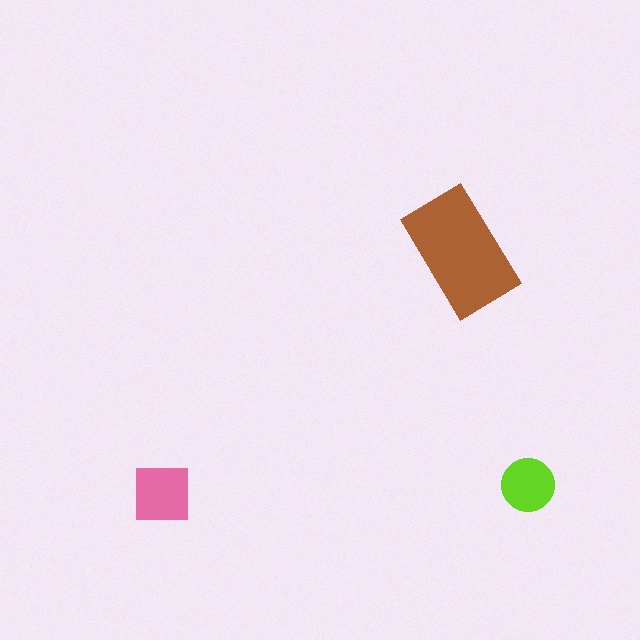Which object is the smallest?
The lime circle.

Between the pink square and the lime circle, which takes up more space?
The pink square.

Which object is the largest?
The brown rectangle.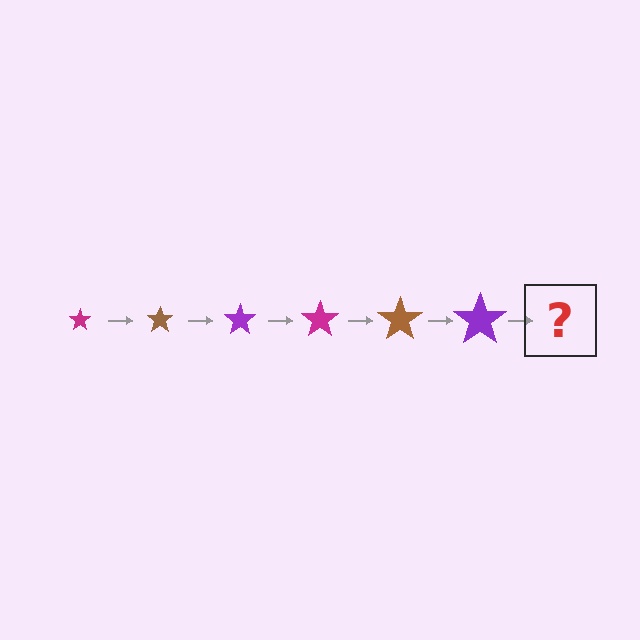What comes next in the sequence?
The next element should be a magenta star, larger than the previous one.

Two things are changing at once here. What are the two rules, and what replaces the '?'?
The two rules are that the star grows larger each step and the color cycles through magenta, brown, and purple. The '?' should be a magenta star, larger than the previous one.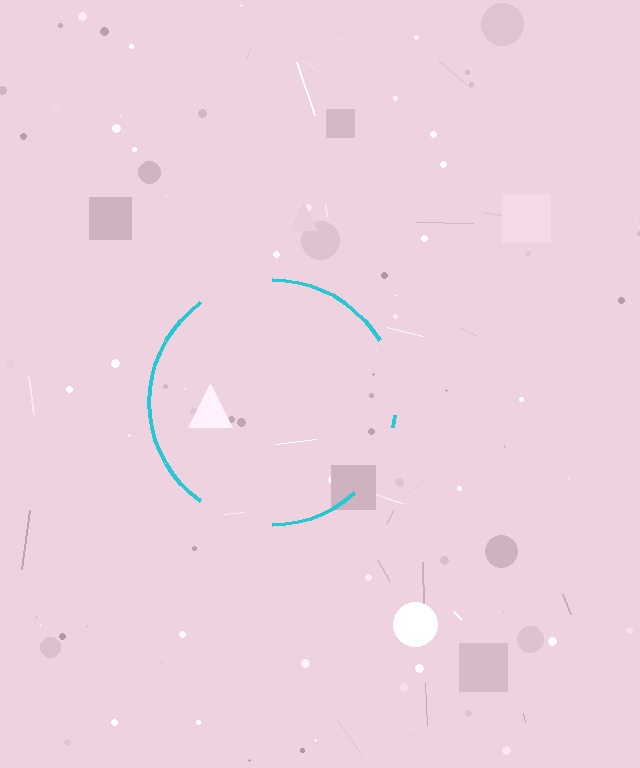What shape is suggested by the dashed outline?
The dashed outline suggests a circle.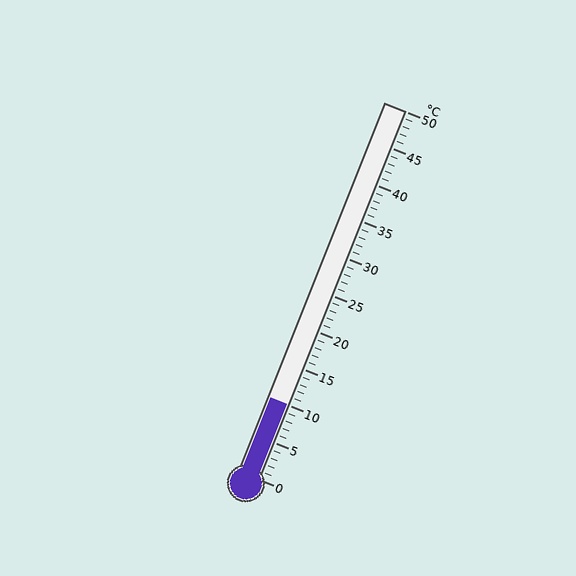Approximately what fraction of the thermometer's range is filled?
The thermometer is filled to approximately 20% of its range.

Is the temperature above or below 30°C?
The temperature is below 30°C.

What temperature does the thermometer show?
The thermometer shows approximately 10°C.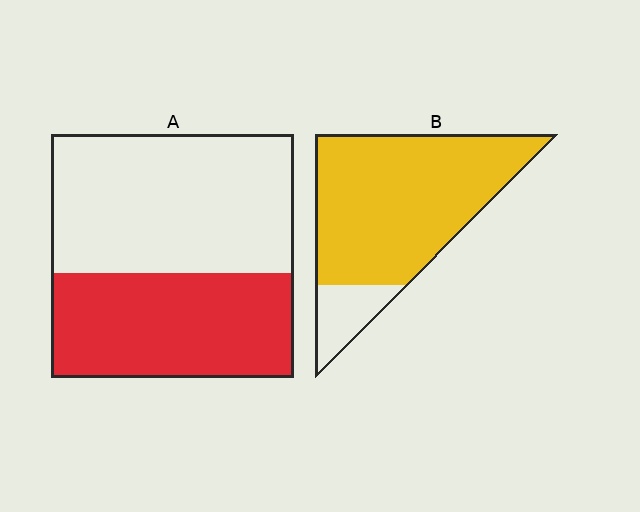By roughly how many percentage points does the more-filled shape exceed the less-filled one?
By roughly 40 percentage points (B over A).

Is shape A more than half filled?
No.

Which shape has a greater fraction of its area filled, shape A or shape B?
Shape B.